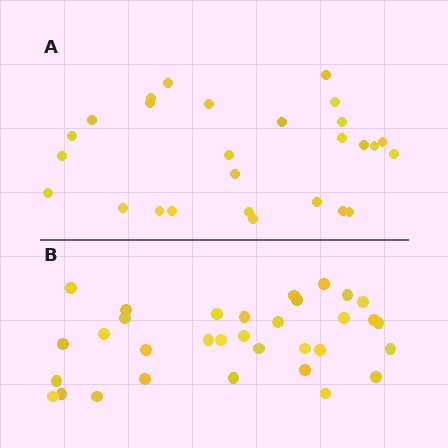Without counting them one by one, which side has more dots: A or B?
Region B (the bottom region) has more dots.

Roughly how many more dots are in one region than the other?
Region B has about 6 more dots than region A.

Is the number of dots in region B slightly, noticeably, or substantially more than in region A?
Region B has only slightly more — the two regions are fairly close. The ratio is roughly 1.2 to 1.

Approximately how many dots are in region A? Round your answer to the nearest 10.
About 30 dots. (The exact count is 27, which rounds to 30.)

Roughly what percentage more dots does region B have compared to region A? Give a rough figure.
About 20% more.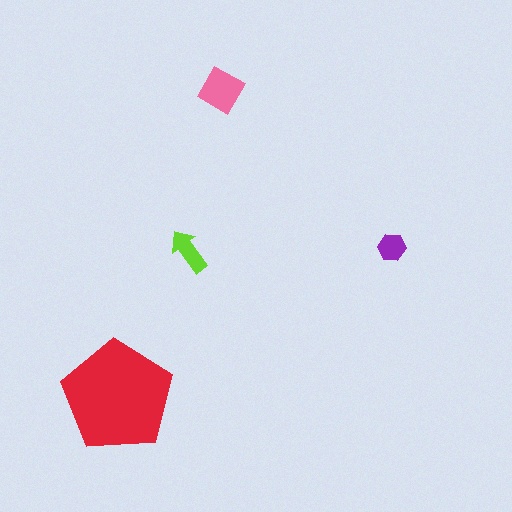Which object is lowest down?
The red pentagon is bottommost.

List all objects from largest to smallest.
The red pentagon, the pink diamond, the lime arrow, the purple hexagon.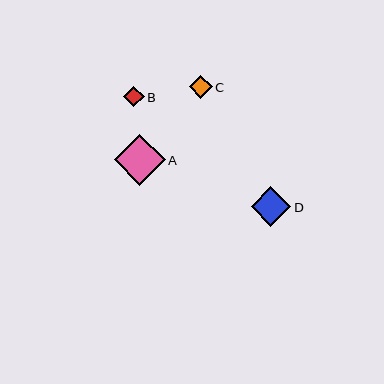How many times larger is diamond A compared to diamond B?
Diamond A is approximately 2.5 times the size of diamond B.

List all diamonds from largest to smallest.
From largest to smallest: A, D, C, B.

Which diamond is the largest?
Diamond A is the largest with a size of approximately 51 pixels.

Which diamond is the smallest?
Diamond B is the smallest with a size of approximately 20 pixels.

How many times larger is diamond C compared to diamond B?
Diamond C is approximately 1.1 times the size of diamond B.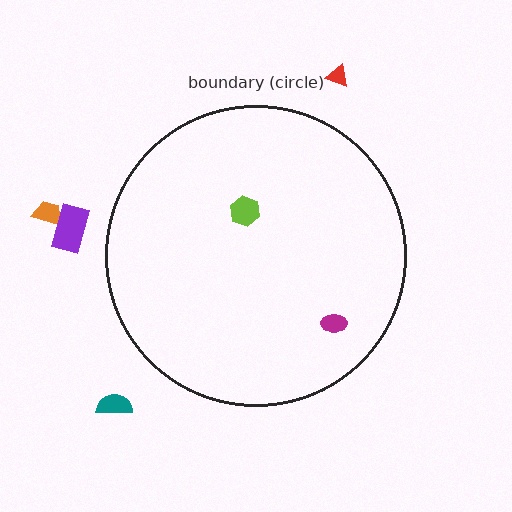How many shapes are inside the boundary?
2 inside, 4 outside.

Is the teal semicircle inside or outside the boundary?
Outside.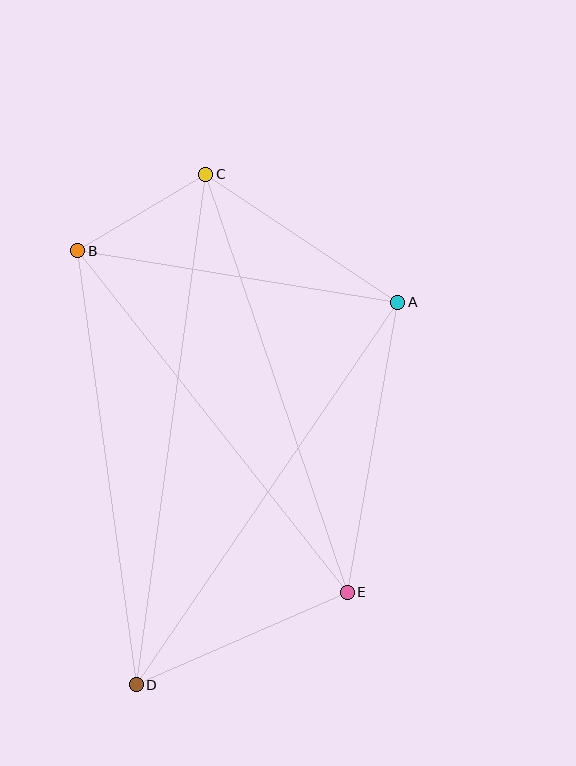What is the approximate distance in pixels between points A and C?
The distance between A and C is approximately 231 pixels.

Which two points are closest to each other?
Points B and C are closest to each other.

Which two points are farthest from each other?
Points C and D are farthest from each other.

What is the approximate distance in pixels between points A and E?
The distance between A and E is approximately 294 pixels.